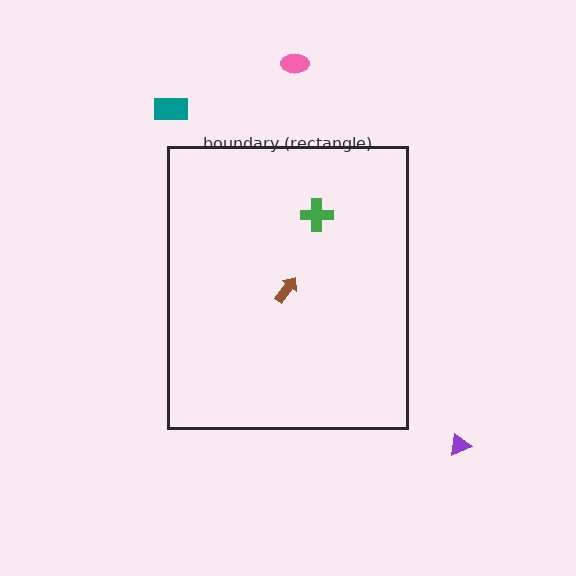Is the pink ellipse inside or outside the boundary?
Outside.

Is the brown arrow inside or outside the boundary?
Inside.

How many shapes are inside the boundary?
2 inside, 3 outside.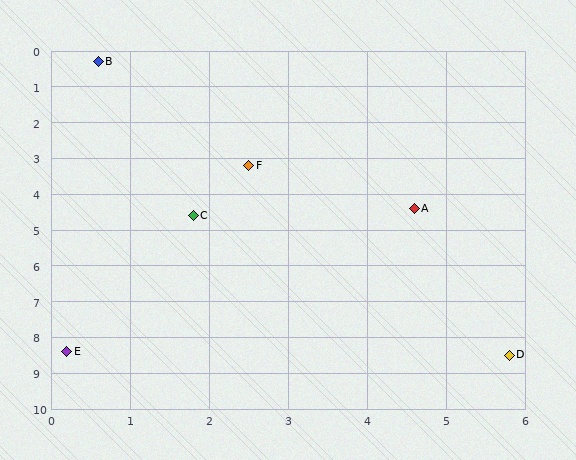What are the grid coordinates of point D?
Point D is at approximately (5.8, 8.5).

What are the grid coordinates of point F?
Point F is at approximately (2.5, 3.2).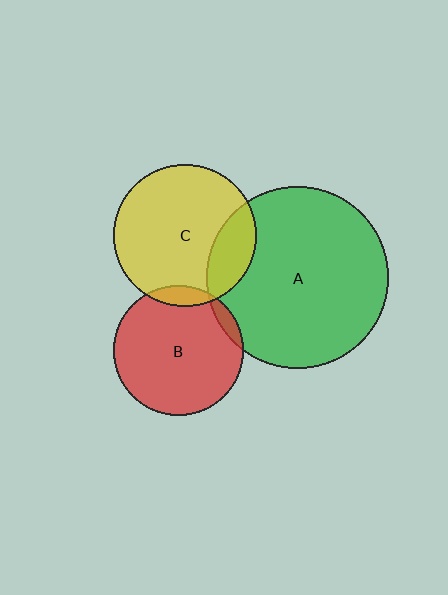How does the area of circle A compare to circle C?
Approximately 1.6 times.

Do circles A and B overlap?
Yes.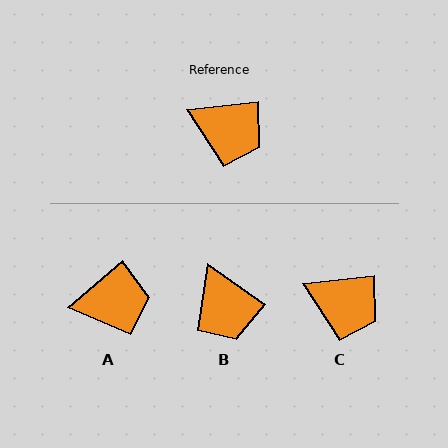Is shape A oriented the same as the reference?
No, it is off by about 35 degrees.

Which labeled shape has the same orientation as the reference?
C.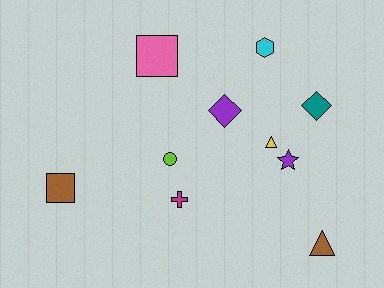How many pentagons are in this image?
There are no pentagons.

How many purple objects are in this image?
There are 2 purple objects.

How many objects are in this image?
There are 10 objects.